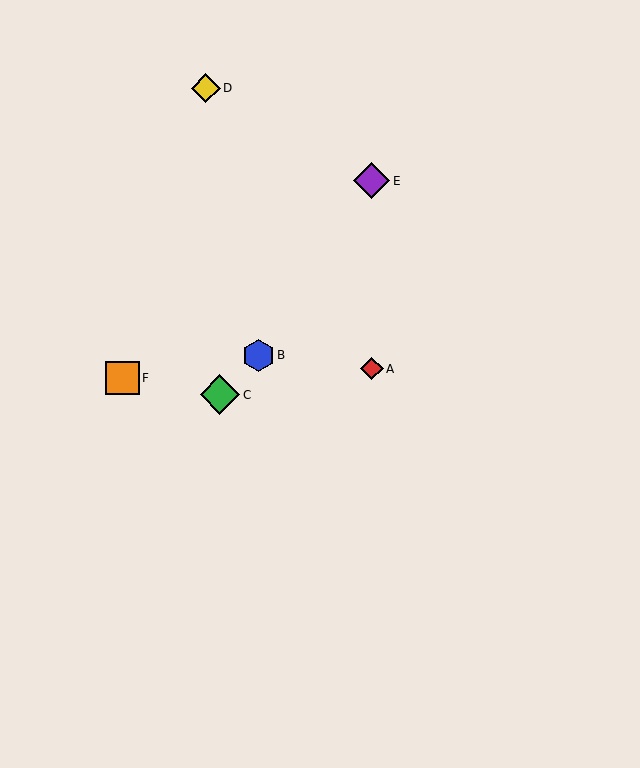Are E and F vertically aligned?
No, E is at x≈372 and F is at x≈122.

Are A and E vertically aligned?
Yes, both are at x≈372.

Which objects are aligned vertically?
Objects A, E are aligned vertically.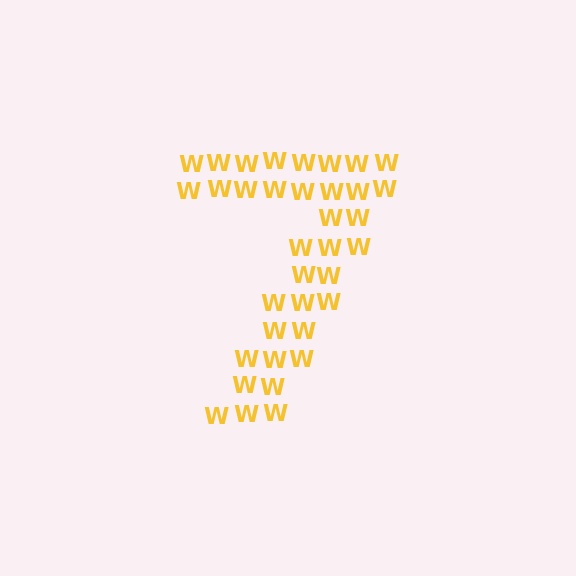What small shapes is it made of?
It is made of small letter W's.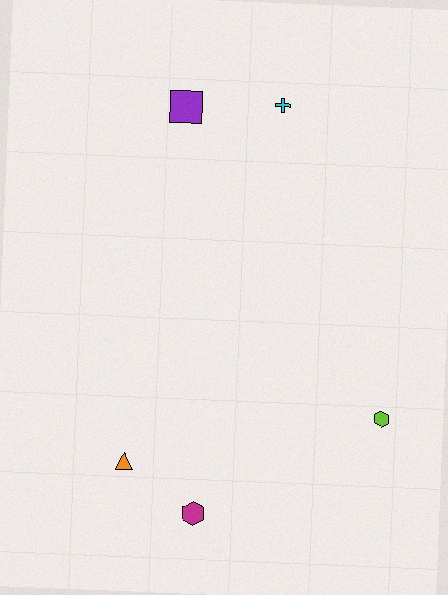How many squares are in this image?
There is 1 square.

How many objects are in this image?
There are 5 objects.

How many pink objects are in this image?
There are no pink objects.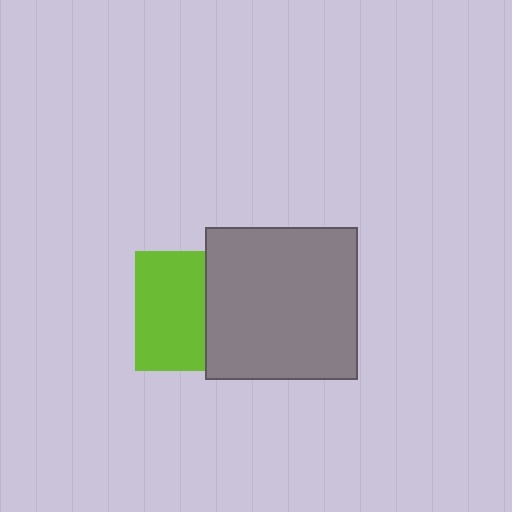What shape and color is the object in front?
The object in front is a gray square.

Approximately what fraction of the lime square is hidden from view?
Roughly 42% of the lime square is hidden behind the gray square.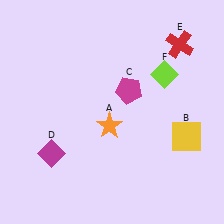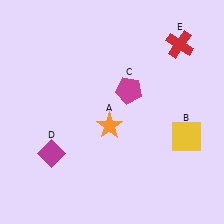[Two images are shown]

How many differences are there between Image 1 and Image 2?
There is 1 difference between the two images.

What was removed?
The lime diamond (F) was removed in Image 2.